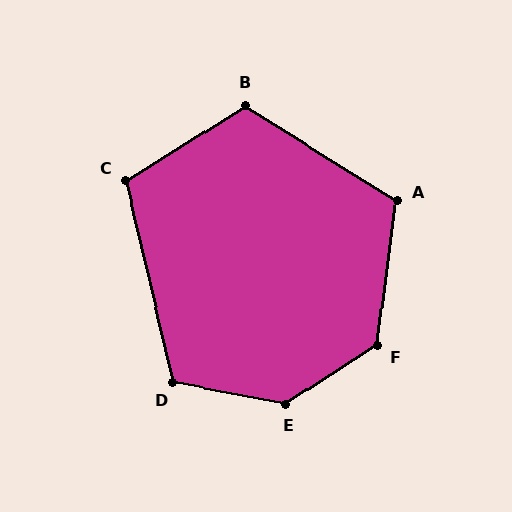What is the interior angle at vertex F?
Approximately 130 degrees (obtuse).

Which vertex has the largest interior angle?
E, at approximately 136 degrees.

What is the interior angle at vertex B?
Approximately 116 degrees (obtuse).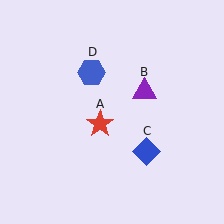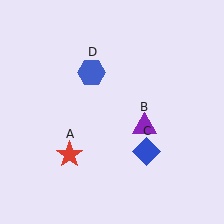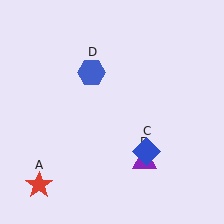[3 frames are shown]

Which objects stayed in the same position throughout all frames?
Blue diamond (object C) and blue hexagon (object D) remained stationary.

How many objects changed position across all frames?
2 objects changed position: red star (object A), purple triangle (object B).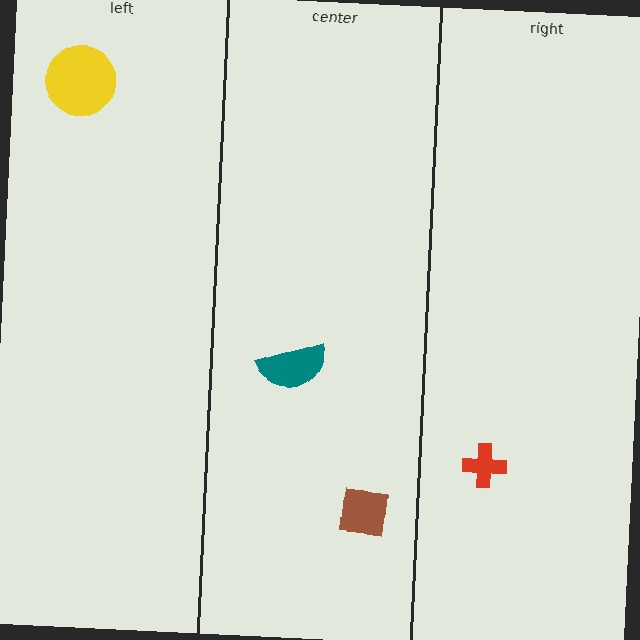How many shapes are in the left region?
1.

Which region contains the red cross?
The right region.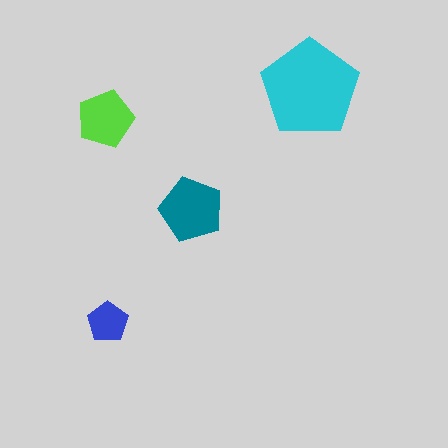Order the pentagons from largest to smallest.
the cyan one, the teal one, the lime one, the blue one.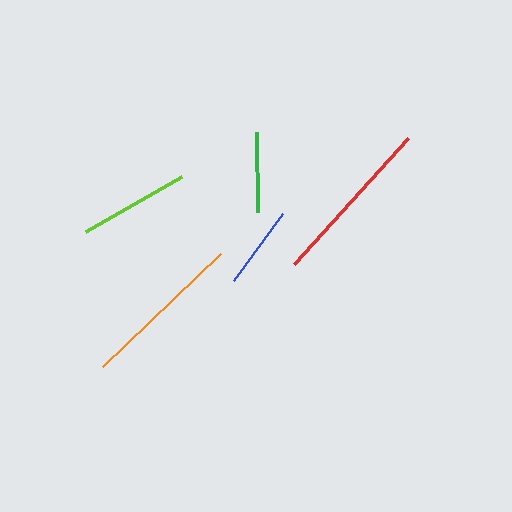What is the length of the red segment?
The red segment is approximately 169 pixels long.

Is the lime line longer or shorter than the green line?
The lime line is longer than the green line.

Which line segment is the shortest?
The green line is the shortest at approximately 79 pixels.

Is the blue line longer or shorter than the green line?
The blue line is longer than the green line.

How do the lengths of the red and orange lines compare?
The red and orange lines are approximately the same length.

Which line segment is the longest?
The red line is the longest at approximately 169 pixels.